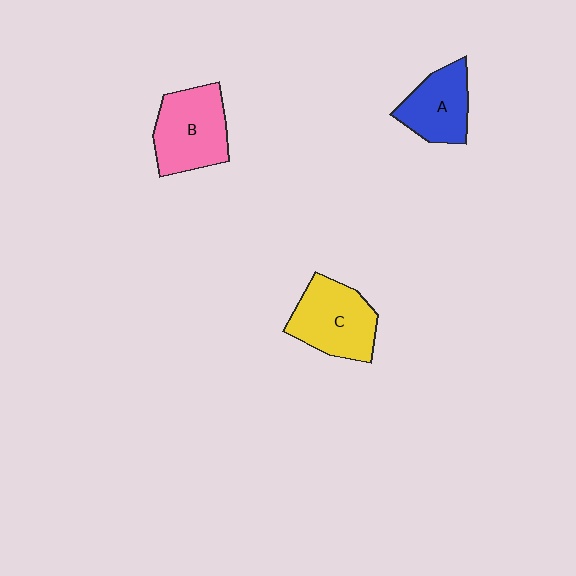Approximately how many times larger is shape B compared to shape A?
Approximately 1.3 times.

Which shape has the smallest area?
Shape A (blue).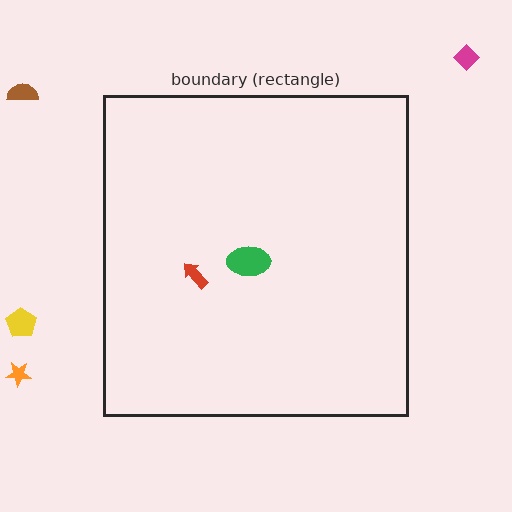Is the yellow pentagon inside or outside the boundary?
Outside.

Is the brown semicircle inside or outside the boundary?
Outside.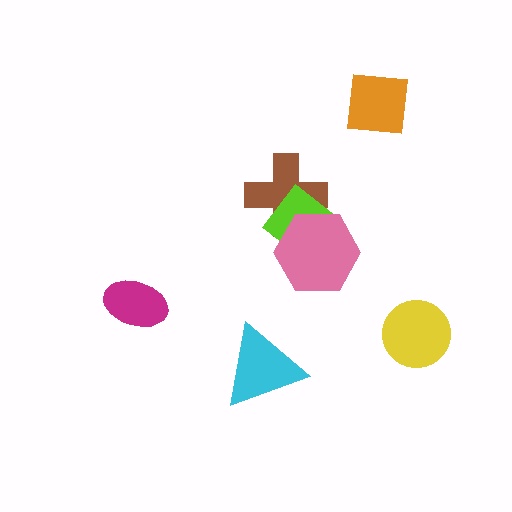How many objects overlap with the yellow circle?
0 objects overlap with the yellow circle.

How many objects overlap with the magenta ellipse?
0 objects overlap with the magenta ellipse.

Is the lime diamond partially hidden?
Yes, it is partially covered by another shape.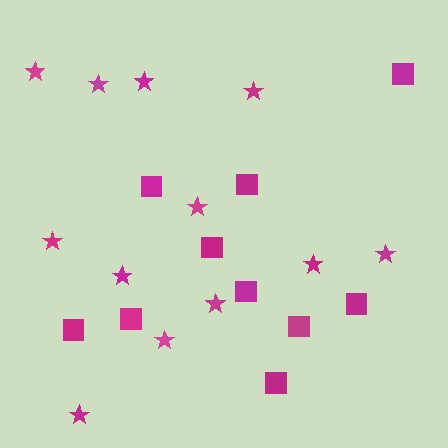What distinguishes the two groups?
There are 2 groups: one group of squares (10) and one group of stars (12).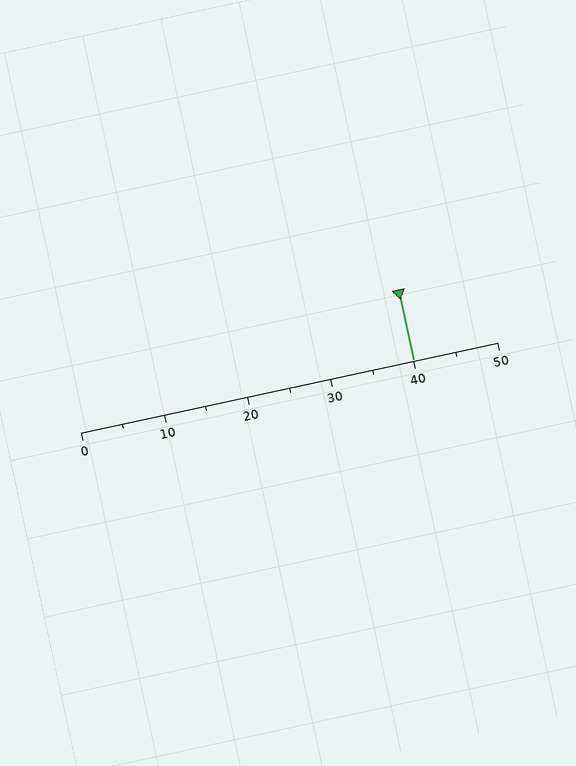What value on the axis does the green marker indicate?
The marker indicates approximately 40.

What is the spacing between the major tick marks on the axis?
The major ticks are spaced 10 apart.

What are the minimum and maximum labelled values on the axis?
The axis runs from 0 to 50.